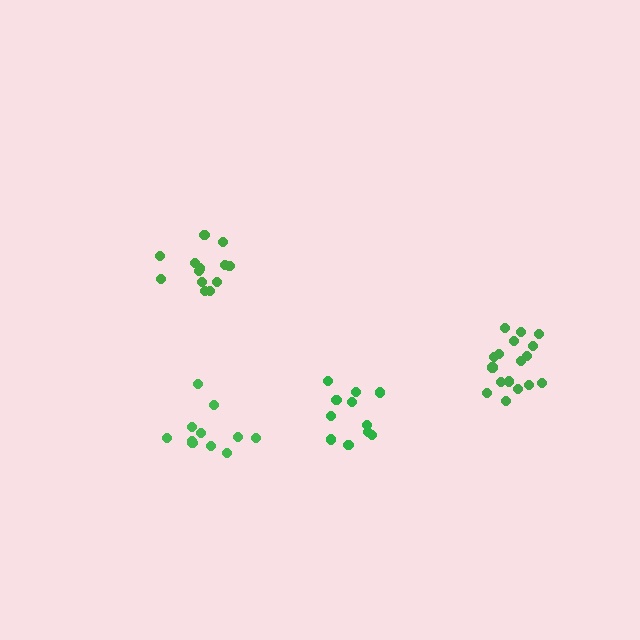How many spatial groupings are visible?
There are 4 spatial groupings.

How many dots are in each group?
Group 1: 11 dots, Group 2: 11 dots, Group 3: 13 dots, Group 4: 17 dots (52 total).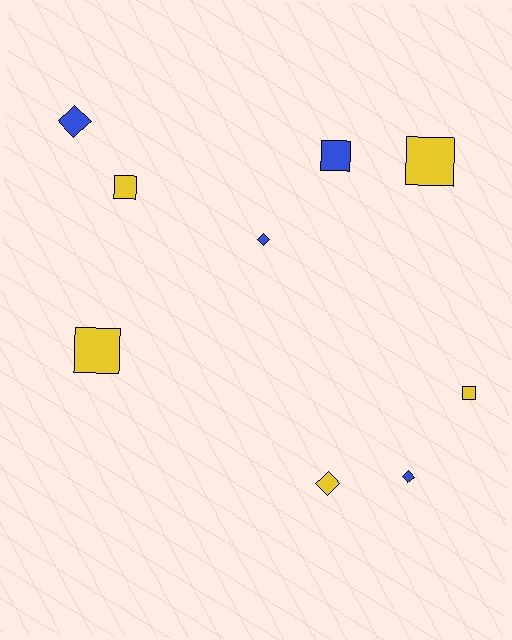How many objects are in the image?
There are 9 objects.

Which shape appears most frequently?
Square, with 5 objects.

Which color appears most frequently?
Yellow, with 5 objects.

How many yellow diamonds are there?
There is 1 yellow diamond.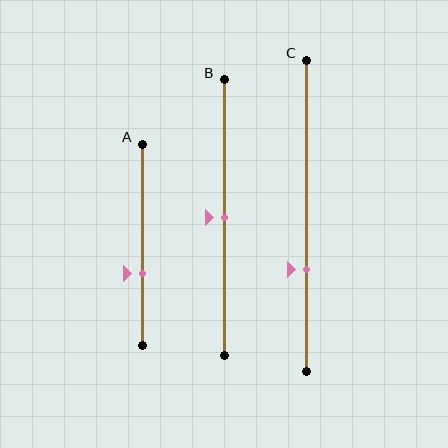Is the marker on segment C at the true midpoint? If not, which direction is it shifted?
No, the marker on segment C is shifted downward by about 17% of the segment length.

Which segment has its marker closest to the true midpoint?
Segment B has its marker closest to the true midpoint.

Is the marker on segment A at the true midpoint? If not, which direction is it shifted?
No, the marker on segment A is shifted downward by about 14% of the segment length.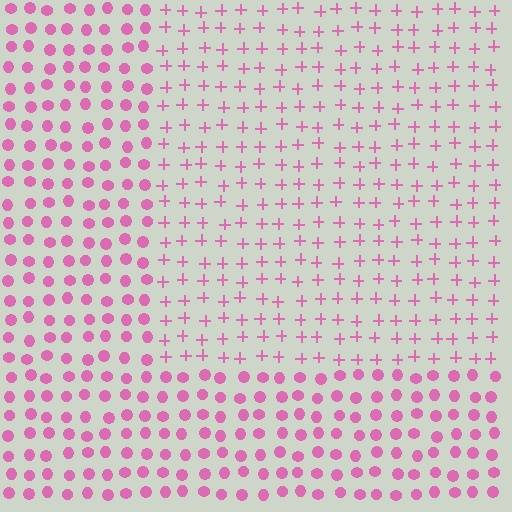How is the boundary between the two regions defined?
The boundary is defined by a change in element shape: plus signs inside vs. circles outside. All elements share the same color and spacing.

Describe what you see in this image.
The image is filled with small pink elements arranged in a uniform grid. A rectangle-shaped region contains plus signs, while the surrounding area contains circles. The boundary is defined purely by the change in element shape.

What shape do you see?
I see a rectangle.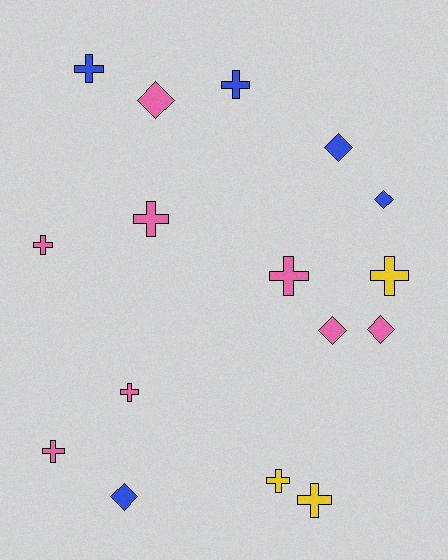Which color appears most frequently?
Pink, with 8 objects.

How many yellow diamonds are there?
There are no yellow diamonds.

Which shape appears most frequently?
Cross, with 10 objects.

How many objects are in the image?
There are 16 objects.